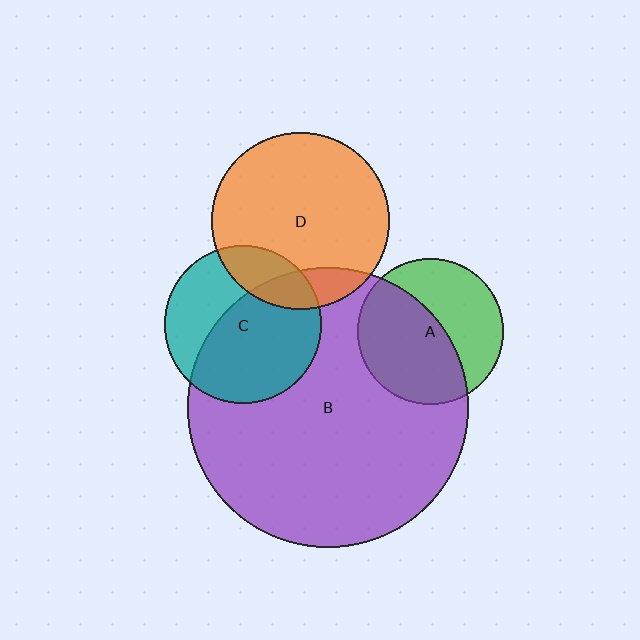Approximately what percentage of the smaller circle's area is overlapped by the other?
Approximately 60%.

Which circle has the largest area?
Circle B (purple).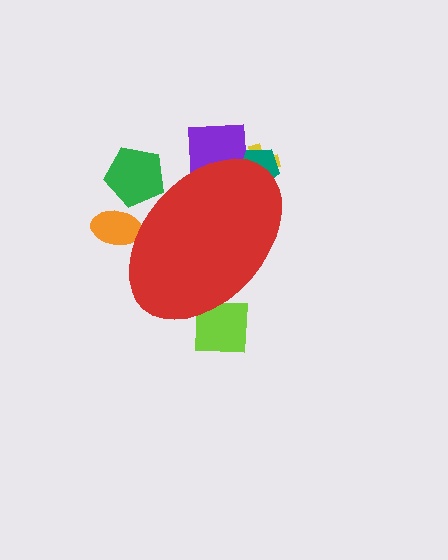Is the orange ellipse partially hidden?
Yes, the orange ellipse is partially hidden behind the red ellipse.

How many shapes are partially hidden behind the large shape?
6 shapes are partially hidden.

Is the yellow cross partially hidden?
Yes, the yellow cross is partially hidden behind the red ellipse.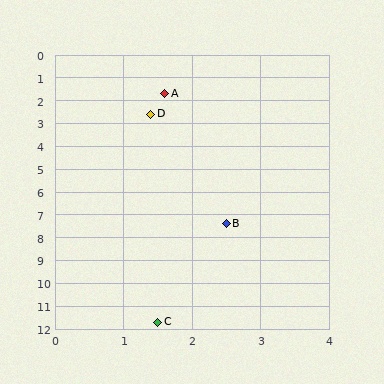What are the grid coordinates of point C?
Point C is at approximately (1.5, 11.7).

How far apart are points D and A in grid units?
Points D and A are about 0.9 grid units apart.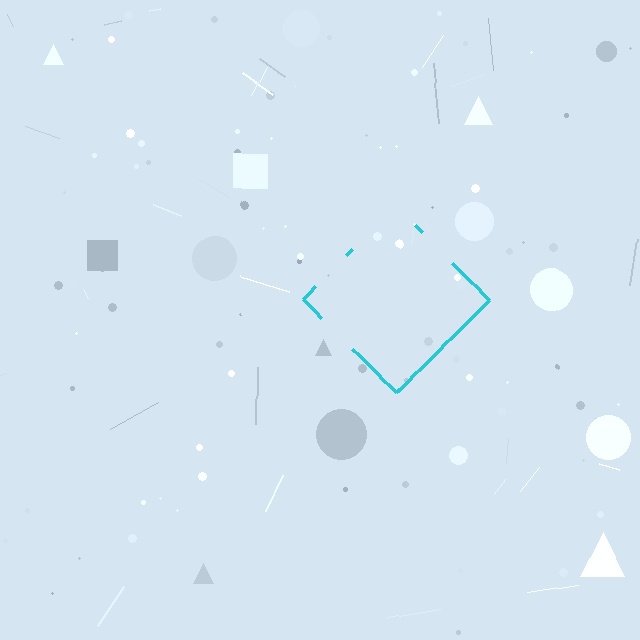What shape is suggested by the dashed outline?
The dashed outline suggests a diamond.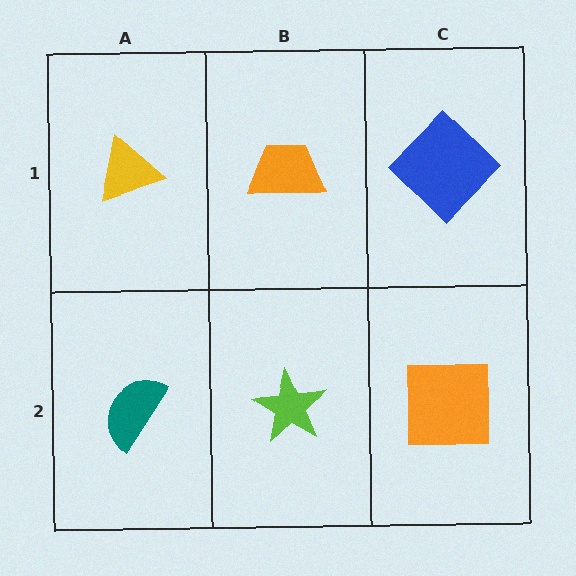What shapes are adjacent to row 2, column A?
A yellow triangle (row 1, column A), a lime star (row 2, column B).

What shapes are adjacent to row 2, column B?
An orange trapezoid (row 1, column B), a teal semicircle (row 2, column A), an orange square (row 2, column C).